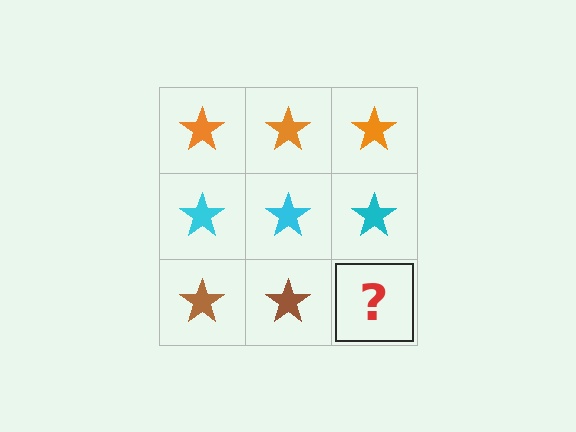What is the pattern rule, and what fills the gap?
The rule is that each row has a consistent color. The gap should be filled with a brown star.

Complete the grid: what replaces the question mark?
The question mark should be replaced with a brown star.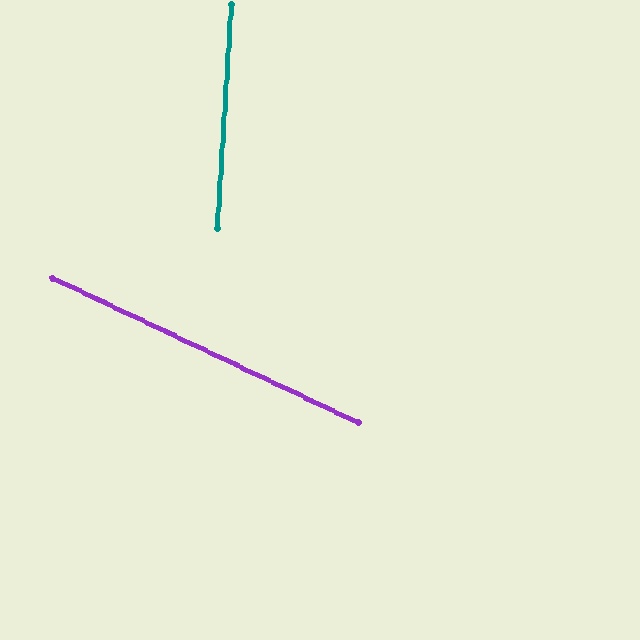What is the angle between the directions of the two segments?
Approximately 68 degrees.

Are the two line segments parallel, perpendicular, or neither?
Neither parallel nor perpendicular — they differ by about 68°.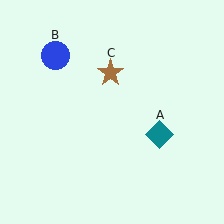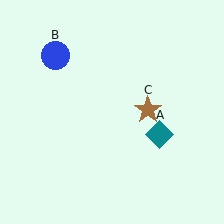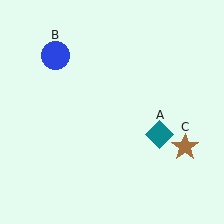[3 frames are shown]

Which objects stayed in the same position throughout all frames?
Teal diamond (object A) and blue circle (object B) remained stationary.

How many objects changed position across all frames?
1 object changed position: brown star (object C).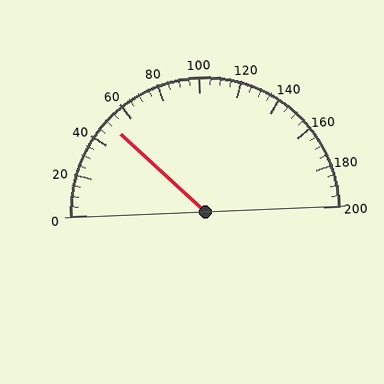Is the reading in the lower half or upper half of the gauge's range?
The reading is in the lower half of the range (0 to 200).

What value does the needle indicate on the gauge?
The needle indicates approximately 50.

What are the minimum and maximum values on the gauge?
The gauge ranges from 0 to 200.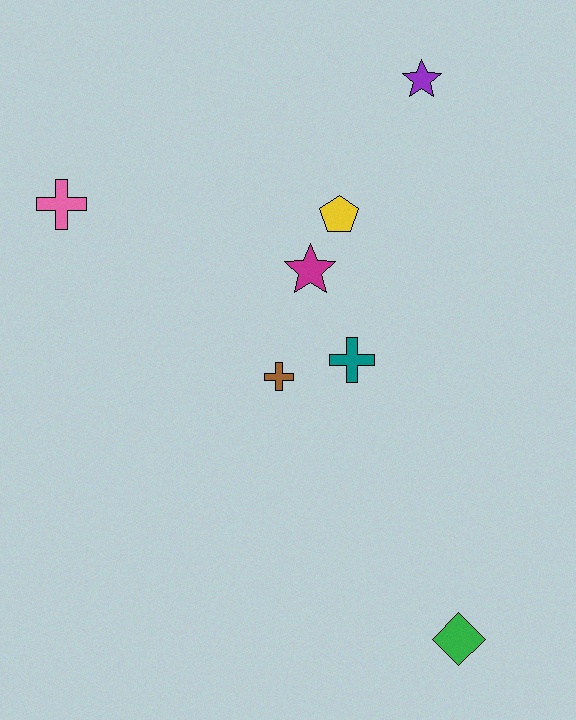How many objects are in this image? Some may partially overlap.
There are 7 objects.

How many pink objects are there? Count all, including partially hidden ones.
There is 1 pink object.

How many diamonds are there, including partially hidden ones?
There is 1 diamond.